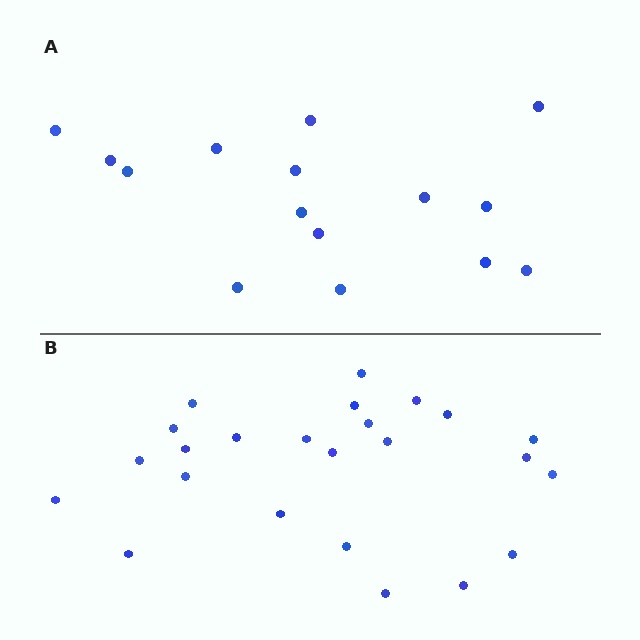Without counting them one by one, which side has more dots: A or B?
Region B (the bottom region) has more dots.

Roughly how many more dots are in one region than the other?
Region B has roughly 8 or so more dots than region A.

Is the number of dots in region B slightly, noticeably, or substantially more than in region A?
Region B has substantially more. The ratio is roughly 1.6 to 1.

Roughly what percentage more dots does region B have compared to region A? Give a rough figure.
About 60% more.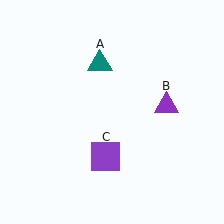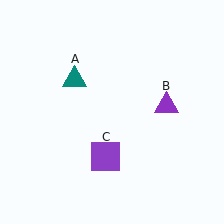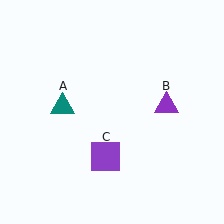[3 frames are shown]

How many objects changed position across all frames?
1 object changed position: teal triangle (object A).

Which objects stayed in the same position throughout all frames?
Purple triangle (object B) and purple square (object C) remained stationary.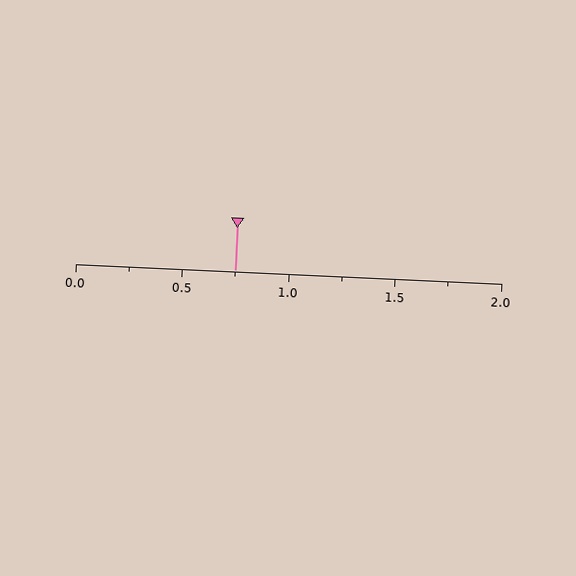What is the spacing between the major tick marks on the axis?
The major ticks are spaced 0.5 apart.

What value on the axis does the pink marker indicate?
The marker indicates approximately 0.75.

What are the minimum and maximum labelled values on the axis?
The axis runs from 0.0 to 2.0.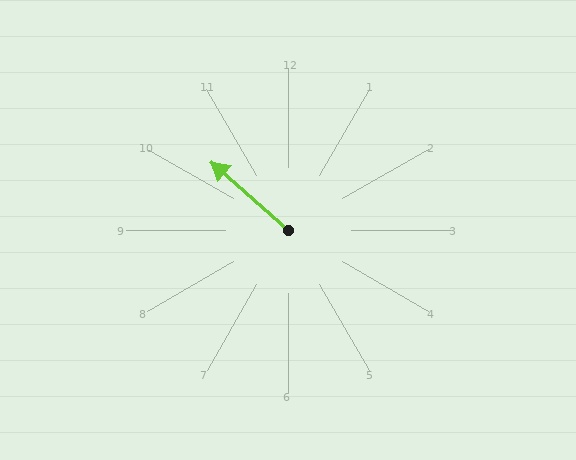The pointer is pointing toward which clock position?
Roughly 10 o'clock.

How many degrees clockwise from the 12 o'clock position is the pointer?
Approximately 312 degrees.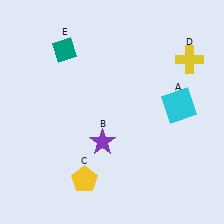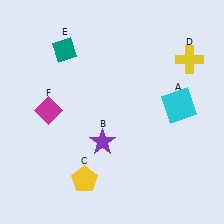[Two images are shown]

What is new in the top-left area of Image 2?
A magenta diamond (F) was added in the top-left area of Image 2.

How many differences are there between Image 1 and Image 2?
There is 1 difference between the two images.